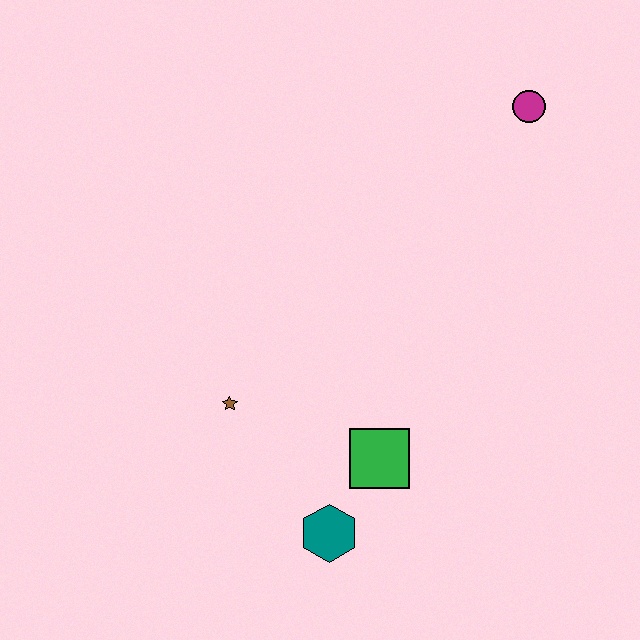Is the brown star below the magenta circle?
Yes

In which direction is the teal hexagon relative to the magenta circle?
The teal hexagon is below the magenta circle.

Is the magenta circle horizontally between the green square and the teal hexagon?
No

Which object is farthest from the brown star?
The magenta circle is farthest from the brown star.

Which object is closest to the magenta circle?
The green square is closest to the magenta circle.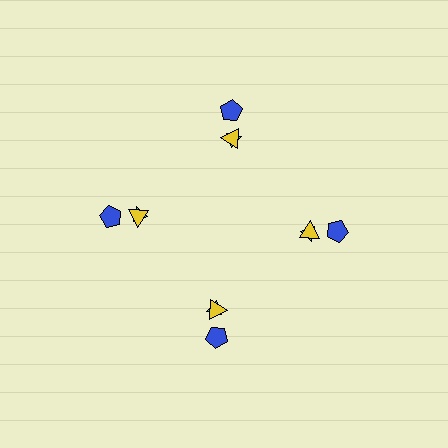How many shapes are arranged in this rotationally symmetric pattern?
There are 12 shapes, arranged in 4 groups of 3.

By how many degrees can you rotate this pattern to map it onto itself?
The pattern maps onto itself every 90 degrees of rotation.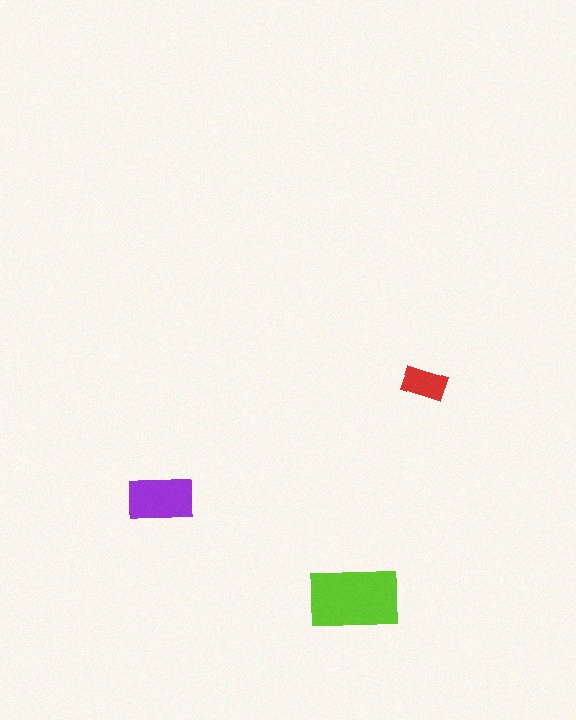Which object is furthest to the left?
The purple rectangle is leftmost.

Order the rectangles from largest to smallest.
the lime one, the purple one, the red one.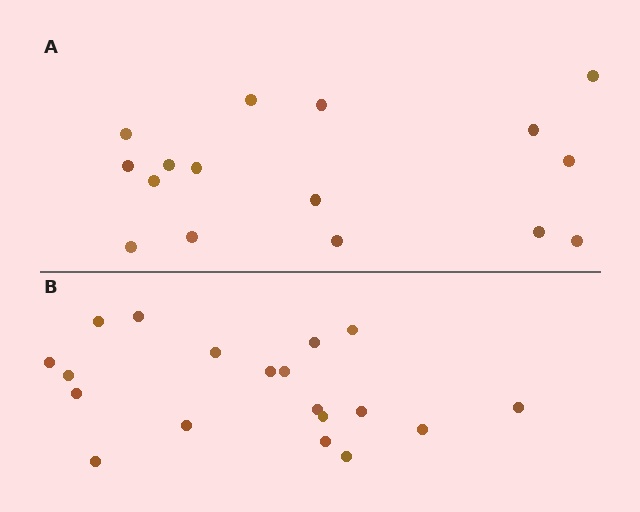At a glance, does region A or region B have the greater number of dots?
Region B (the bottom region) has more dots.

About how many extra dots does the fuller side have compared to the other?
Region B has just a few more — roughly 2 or 3 more dots than region A.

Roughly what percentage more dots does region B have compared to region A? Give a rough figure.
About 20% more.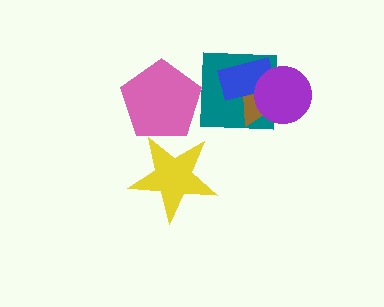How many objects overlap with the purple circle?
3 objects overlap with the purple circle.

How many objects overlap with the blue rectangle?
3 objects overlap with the blue rectangle.